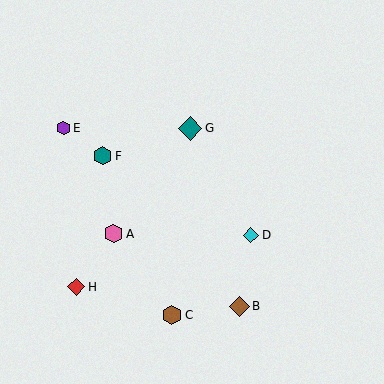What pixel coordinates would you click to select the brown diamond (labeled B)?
Click at (239, 306) to select the brown diamond B.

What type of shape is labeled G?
Shape G is a teal diamond.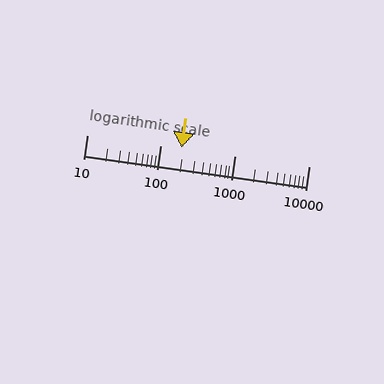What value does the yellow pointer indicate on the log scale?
The pointer indicates approximately 190.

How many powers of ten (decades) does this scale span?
The scale spans 3 decades, from 10 to 10000.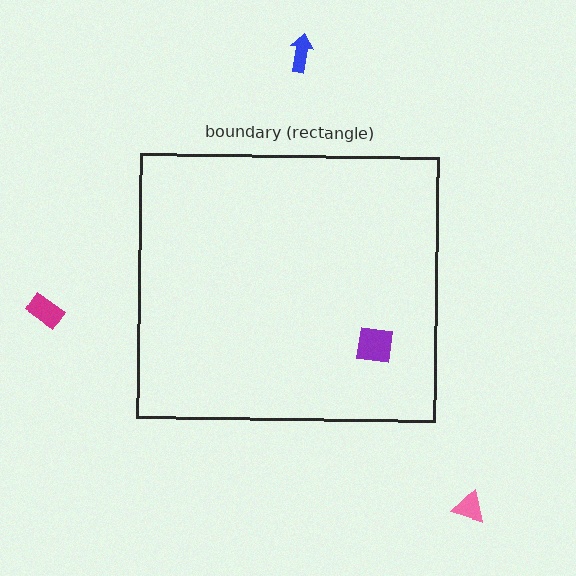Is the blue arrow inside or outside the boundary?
Outside.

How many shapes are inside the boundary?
1 inside, 3 outside.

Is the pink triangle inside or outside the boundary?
Outside.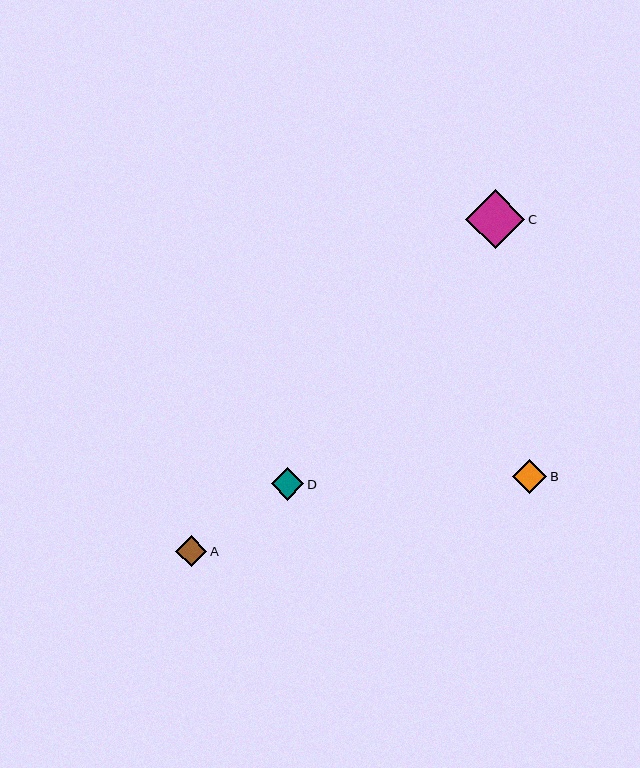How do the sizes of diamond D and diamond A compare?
Diamond D and diamond A are approximately the same size.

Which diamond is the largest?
Diamond C is the largest with a size of approximately 59 pixels.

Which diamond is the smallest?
Diamond A is the smallest with a size of approximately 31 pixels.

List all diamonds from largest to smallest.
From largest to smallest: C, B, D, A.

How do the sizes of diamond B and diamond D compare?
Diamond B and diamond D are approximately the same size.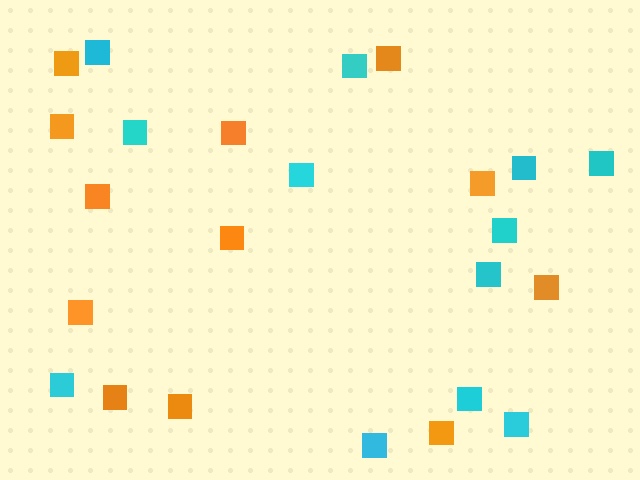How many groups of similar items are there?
There are 2 groups: one group of cyan squares (12) and one group of orange squares (12).